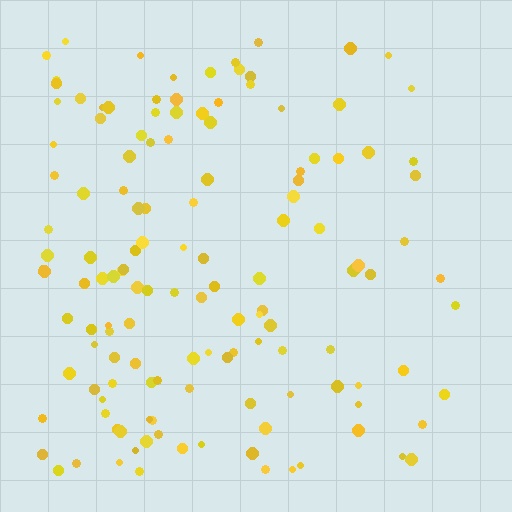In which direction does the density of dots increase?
From right to left, with the left side densest.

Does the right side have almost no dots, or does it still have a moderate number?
Still a moderate number, just noticeably fewer than the left.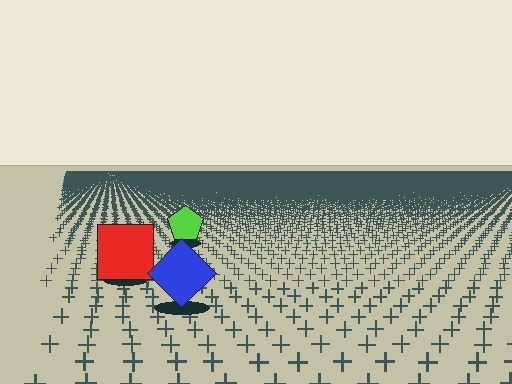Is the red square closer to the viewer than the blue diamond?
No. The blue diamond is closer — you can tell from the texture gradient: the ground texture is coarser near it.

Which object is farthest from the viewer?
The lime pentagon is farthest from the viewer. It appears smaller and the ground texture around it is denser.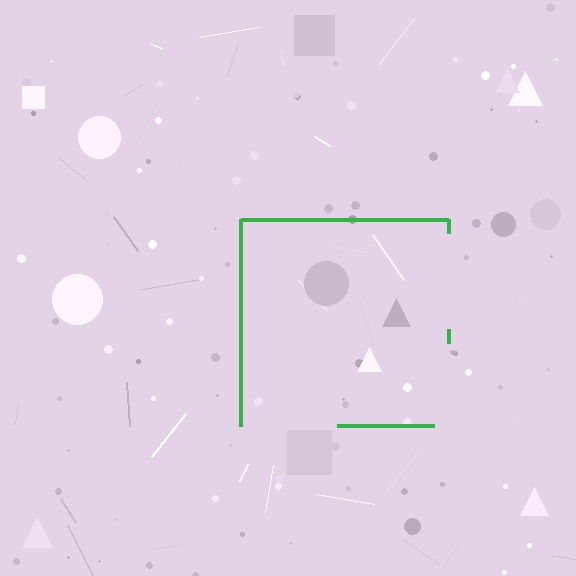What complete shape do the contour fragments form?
The contour fragments form a square.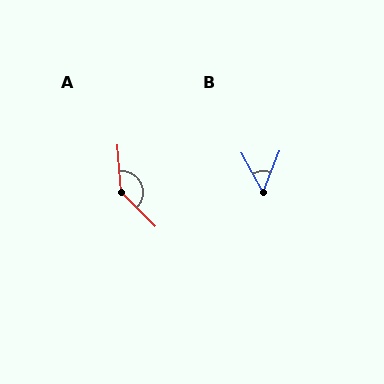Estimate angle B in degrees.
Approximately 50 degrees.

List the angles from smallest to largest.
B (50°), A (140°).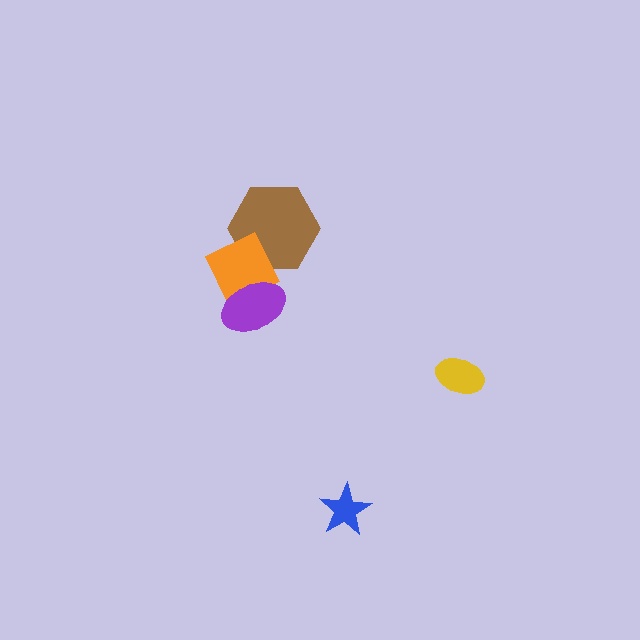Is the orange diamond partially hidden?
Yes, it is partially covered by another shape.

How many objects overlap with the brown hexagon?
1 object overlaps with the brown hexagon.